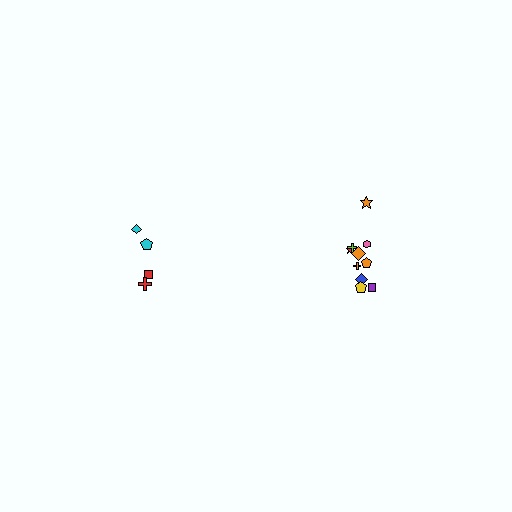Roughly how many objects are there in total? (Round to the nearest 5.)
Roughly 15 objects in total.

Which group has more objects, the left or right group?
The right group.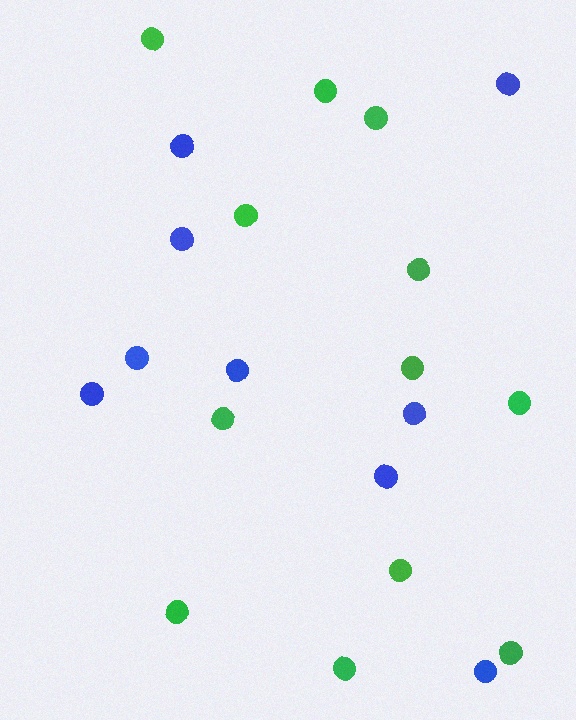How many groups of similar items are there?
There are 2 groups: one group of blue circles (9) and one group of green circles (12).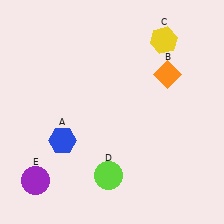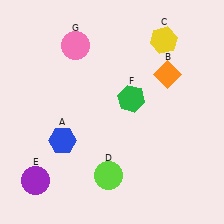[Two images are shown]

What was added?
A green hexagon (F), a pink circle (G) were added in Image 2.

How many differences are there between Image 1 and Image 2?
There are 2 differences between the two images.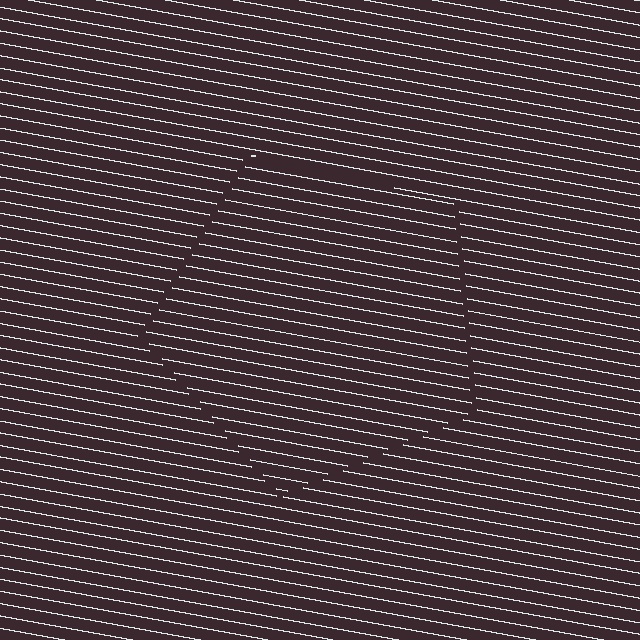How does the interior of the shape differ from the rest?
The interior of the shape contains the same grating, shifted by half a period — the contour is defined by the phase discontinuity where line-ends from the inner and outer gratings abut.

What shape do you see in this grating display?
An illusory pentagon. The interior of the shape contains the same grating, shifted by half a period — the contour is defined by the phase discontinuity where line-ends from the inner and outer gratings abut.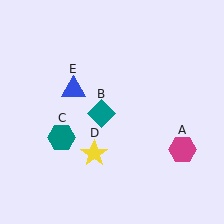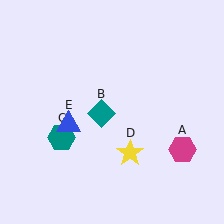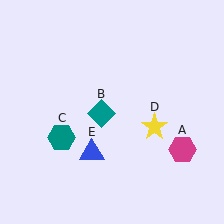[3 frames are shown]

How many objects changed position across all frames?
2 objects changed position: yellow star (object D), blue triangle (object E).